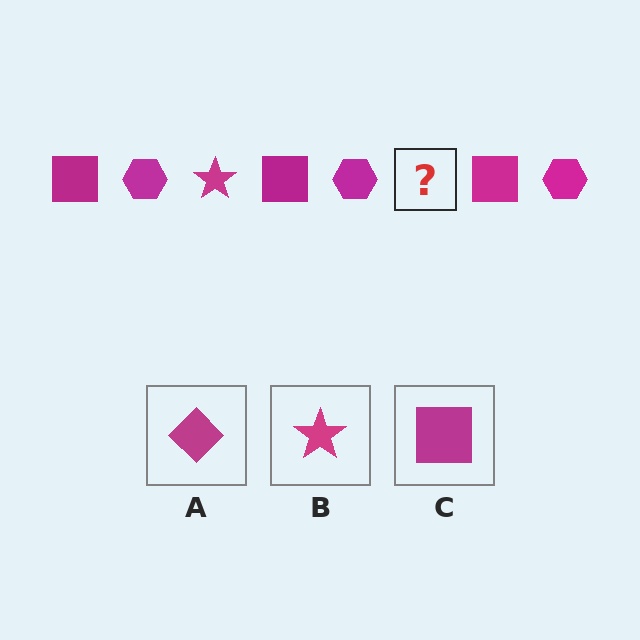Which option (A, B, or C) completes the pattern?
B.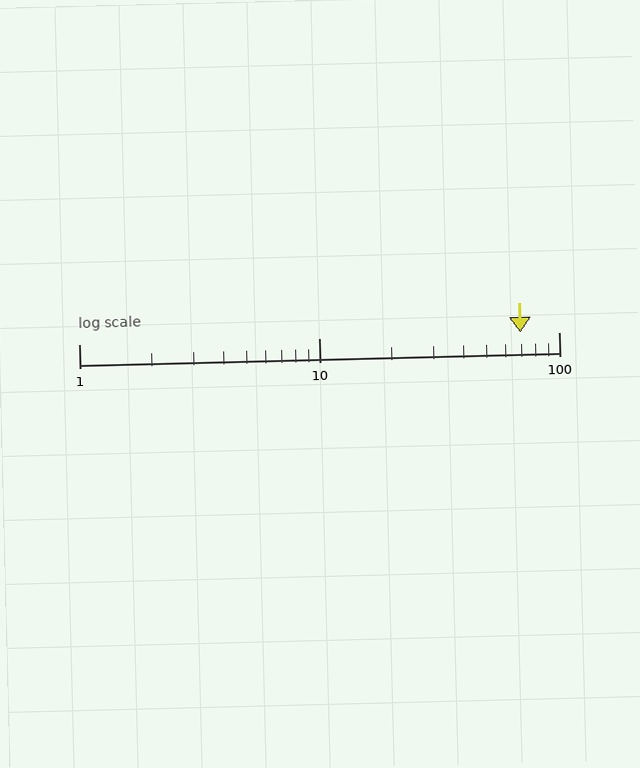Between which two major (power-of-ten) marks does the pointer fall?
The pointer is between 10 and 100.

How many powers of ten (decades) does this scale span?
The scale spans 2 decades, from 1 to 100.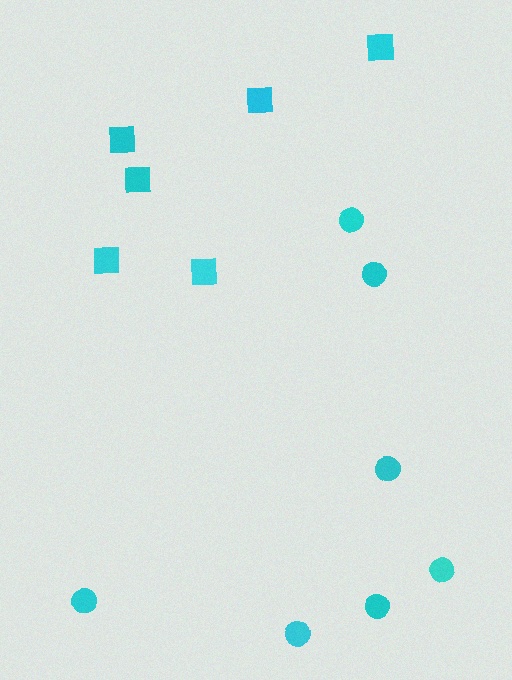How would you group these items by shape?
There are 2 groups: one group of squares (6) and one group of circles (7).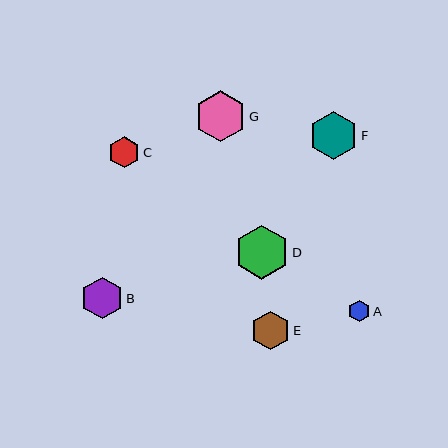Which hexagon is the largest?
Hexagon D is the largest with a size of approximately 54 pixels.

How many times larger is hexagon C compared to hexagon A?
Hexagon C is approximately 1.4 times the size of hexagon A.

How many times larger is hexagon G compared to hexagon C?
Hexagon G is approximately 1.6 times the size of hexagon C.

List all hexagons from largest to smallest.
From largest to smallest: D, G, F, B, E, C, A.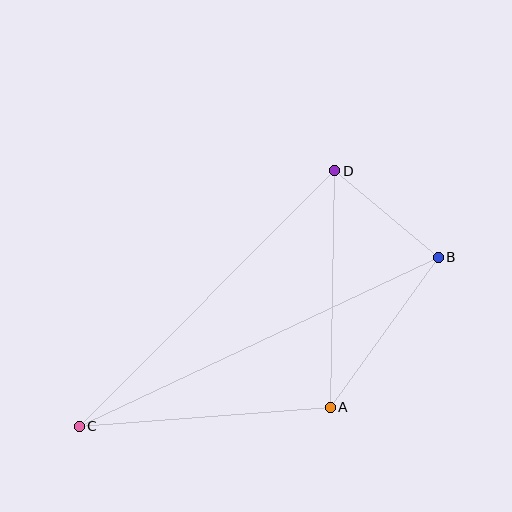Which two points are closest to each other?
Points B and D are closest to each other.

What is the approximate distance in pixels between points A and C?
The distance between A and C is approximately 252 pixels.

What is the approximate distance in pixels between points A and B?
The distance between A and B is approximately 185 pixels.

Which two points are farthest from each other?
Points B and C are farthest from each other.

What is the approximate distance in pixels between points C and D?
The distance between C and D is approximately 361 pixels.